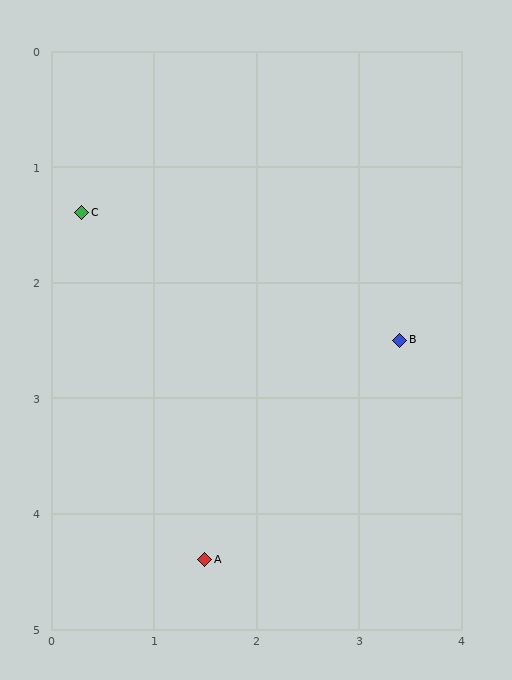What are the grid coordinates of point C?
Point C is at approximately (0.3, 1.4).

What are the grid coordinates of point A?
Point A is at approximately (1.5, 4.4).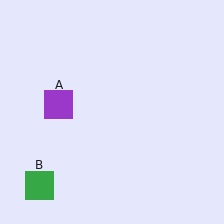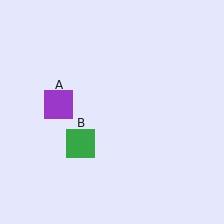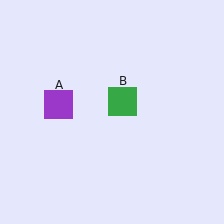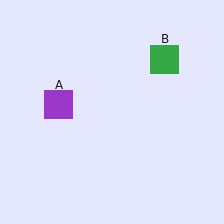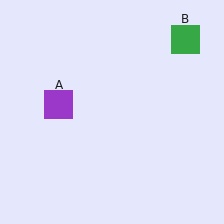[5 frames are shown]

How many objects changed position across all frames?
1 object changed position: green square (object B).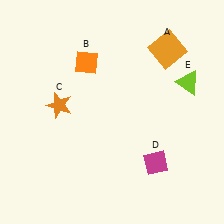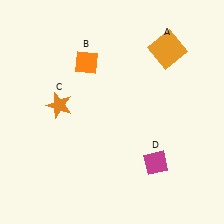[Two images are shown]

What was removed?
The lime triangle (E) was removed in Image 2.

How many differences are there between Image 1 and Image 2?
There is 1 difference between the two images.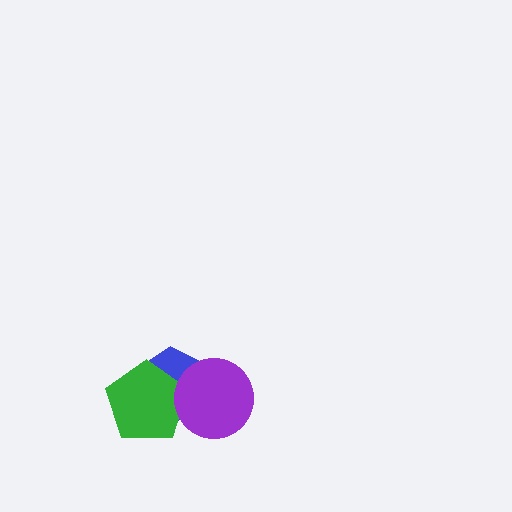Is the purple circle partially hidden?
No, no other shape covers it.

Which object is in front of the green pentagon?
The purple circle is in front of the green pentagon.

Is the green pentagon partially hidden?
Yes, it is partially covered by another shape.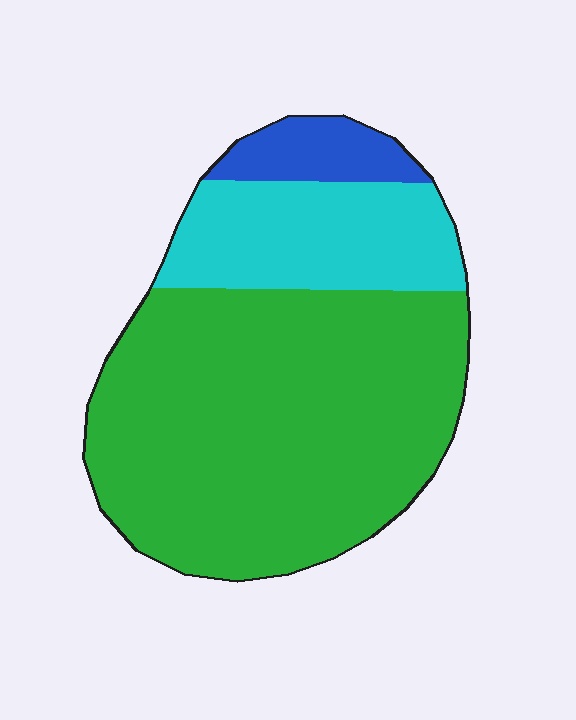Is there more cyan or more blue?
Cyan.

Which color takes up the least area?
Blue, at roughly 10%.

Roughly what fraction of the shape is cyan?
Cyan covers about 25% of the shape.